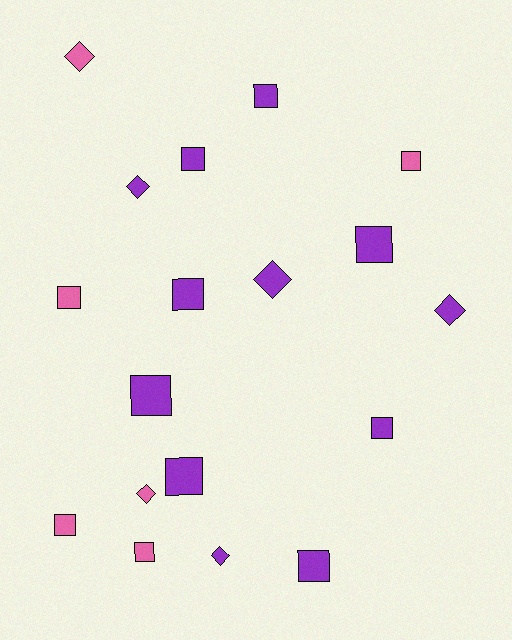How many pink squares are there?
There are 4 pink squares.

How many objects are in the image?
There are 18 objects.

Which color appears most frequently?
Purple, with 12 objects.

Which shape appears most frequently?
Square, with 12 objects.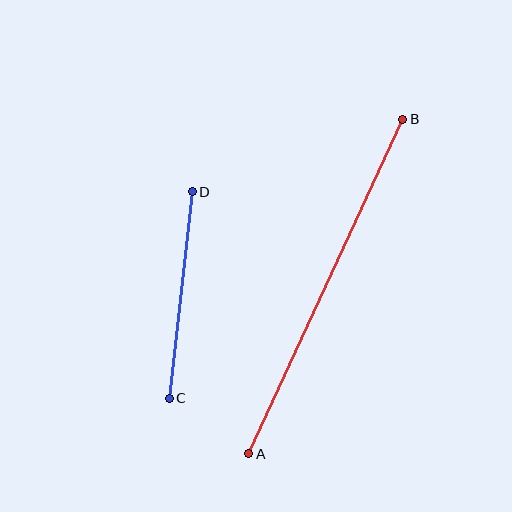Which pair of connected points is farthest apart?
Points A and B are farthest apart.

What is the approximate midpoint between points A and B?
The midpoint is at approximately (326, 286) pixels.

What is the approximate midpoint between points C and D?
The midpoint is at approximately (181, 295) pixels.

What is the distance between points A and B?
The distance is approximately 368 pixels.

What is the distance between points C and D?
The distance is approximately 208 pixels.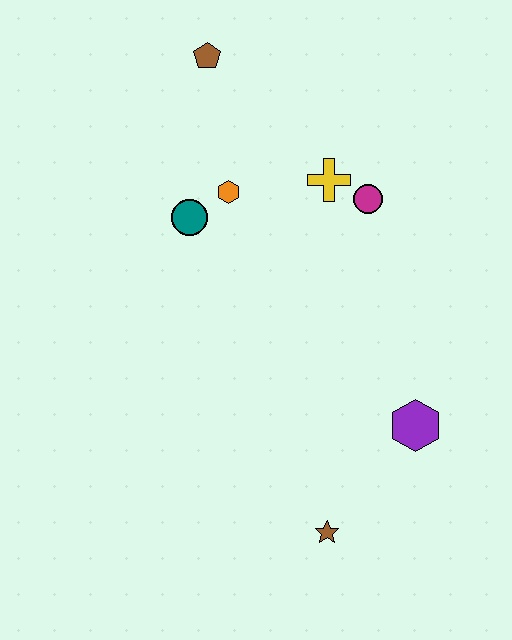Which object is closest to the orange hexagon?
The teal circle is closest to the orange hexagon.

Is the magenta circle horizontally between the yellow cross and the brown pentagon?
No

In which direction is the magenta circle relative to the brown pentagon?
The magenta circle is to the right of the brown pentagon.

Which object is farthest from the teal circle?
The brown star is farthest from the teal circle.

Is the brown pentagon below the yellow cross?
No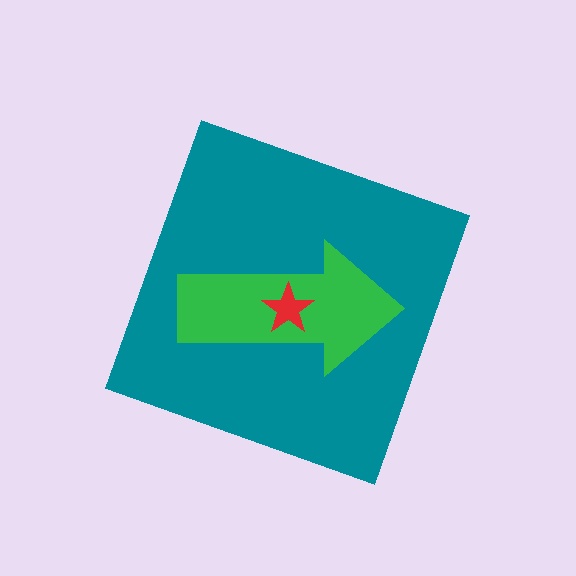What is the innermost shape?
The red star.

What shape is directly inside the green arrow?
The red star.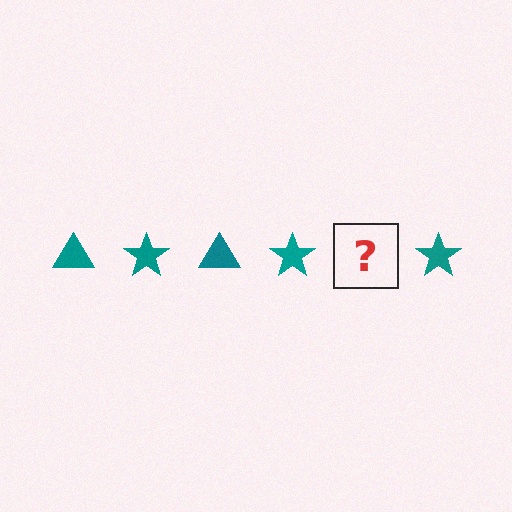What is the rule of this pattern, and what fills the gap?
The rule is that the pattern cycles through triangle, star shapes in teal. The gap should be filled with a teal triangle.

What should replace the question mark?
The question mark should be replaced with a teal triangle.